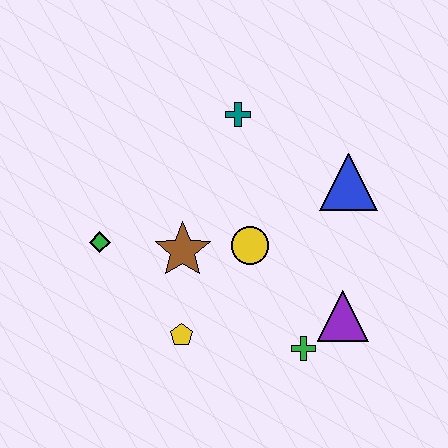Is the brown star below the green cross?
No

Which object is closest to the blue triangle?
The yellow circle is closest to the blue triangle.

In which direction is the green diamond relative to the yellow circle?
The green diamond is to the left of the yellow circle.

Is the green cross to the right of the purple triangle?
No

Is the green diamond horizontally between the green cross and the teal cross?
No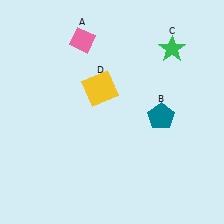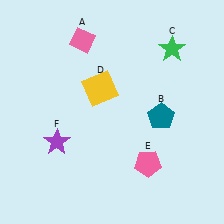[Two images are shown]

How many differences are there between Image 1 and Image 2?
There are 2 differences between the two images.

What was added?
A pink pentagon (E), a purple star (F) were added in Image 2.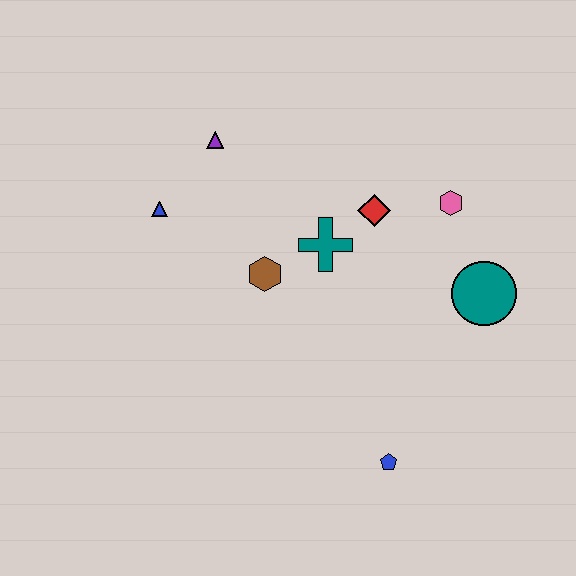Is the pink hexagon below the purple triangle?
Yes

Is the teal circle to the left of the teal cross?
No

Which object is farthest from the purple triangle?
The blue pentagon is farthest from the purple triangle.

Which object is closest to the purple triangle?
The blue triangle is closest to the purple triangle.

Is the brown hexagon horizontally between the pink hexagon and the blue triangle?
Yes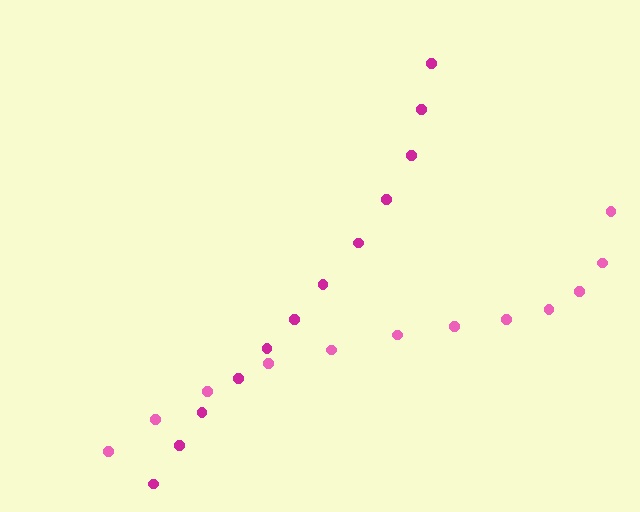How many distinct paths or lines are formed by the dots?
There are 2 distinct paths.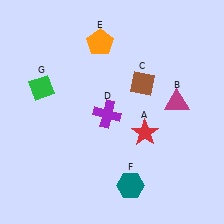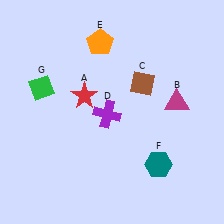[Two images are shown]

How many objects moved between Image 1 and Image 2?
2 objects moved between the two images.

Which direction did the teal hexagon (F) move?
The teal hexagon (F) moved right.